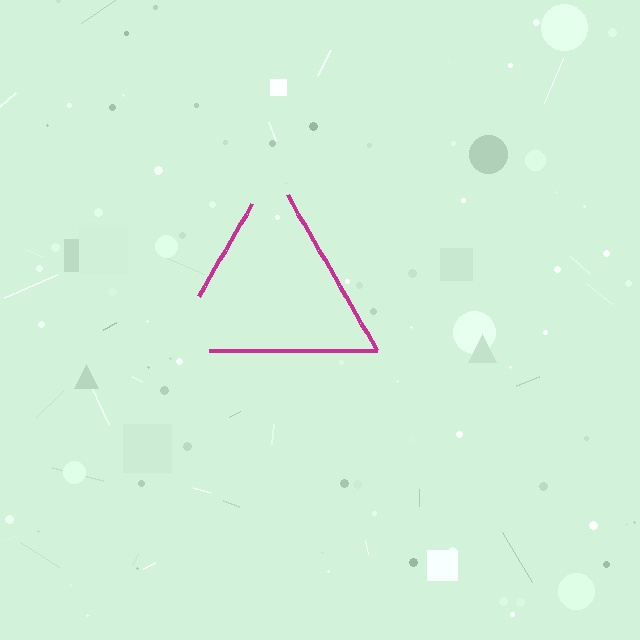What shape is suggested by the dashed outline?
The dashed outline suggests a triangle.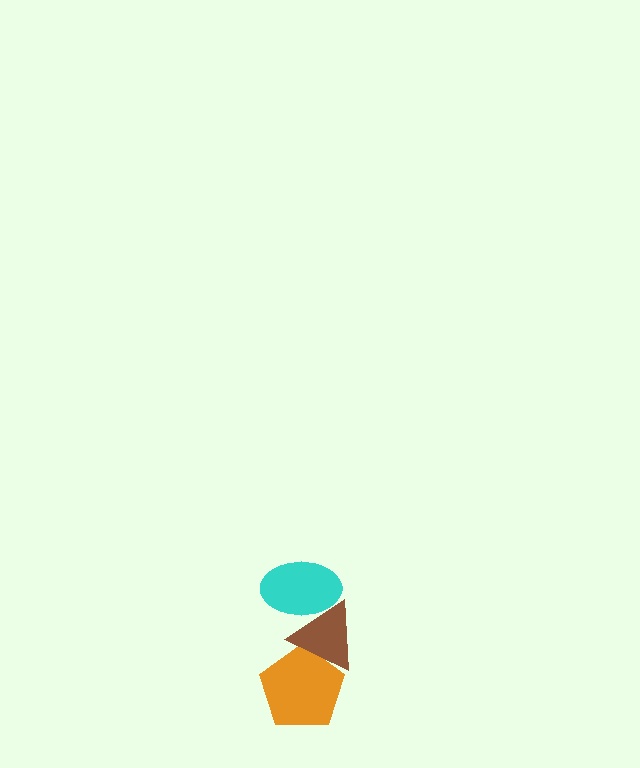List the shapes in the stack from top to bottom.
From top to bottom: the cyan ellipse, the brown triangle, the orange pentagon.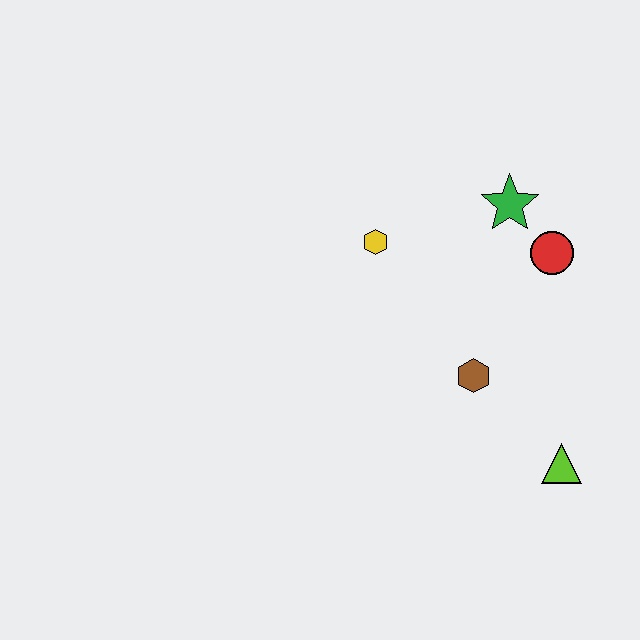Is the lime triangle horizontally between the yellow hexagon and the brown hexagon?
No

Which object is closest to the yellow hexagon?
The green star is closest to the yellow hexagon.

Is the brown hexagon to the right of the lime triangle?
No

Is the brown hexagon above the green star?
No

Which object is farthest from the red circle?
The lime triangle is farthest from the red circle.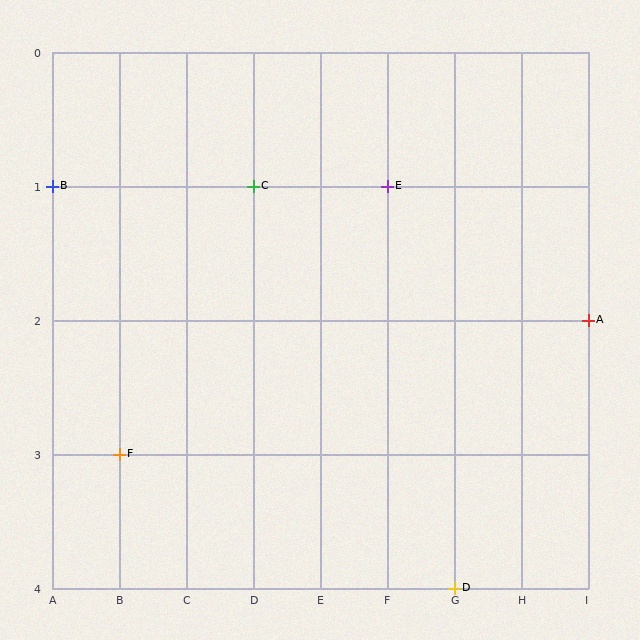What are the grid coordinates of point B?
Point B is at grid coordinates (A, 1).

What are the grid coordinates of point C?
Point C is at grid coordinates (D, 1).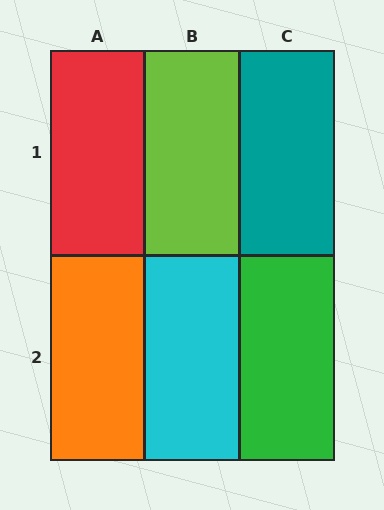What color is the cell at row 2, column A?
Orange.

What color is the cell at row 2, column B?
Cyan.